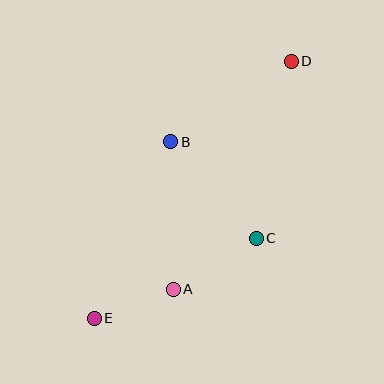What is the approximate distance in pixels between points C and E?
The distance between C and E is approximately 181 pixels.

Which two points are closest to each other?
Points A and E are closest to each other.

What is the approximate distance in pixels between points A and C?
The distance between A and C is approximately 98 pixels.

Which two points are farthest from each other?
Points D and E are farthest from each other.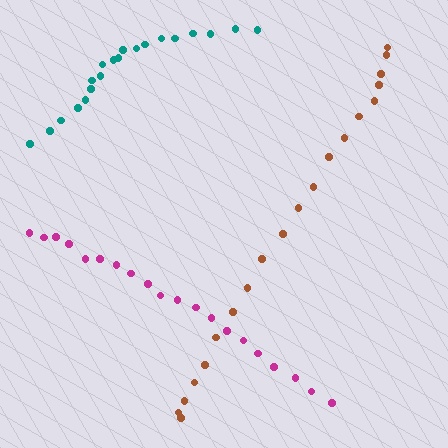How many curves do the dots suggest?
There are 3 distinct paths.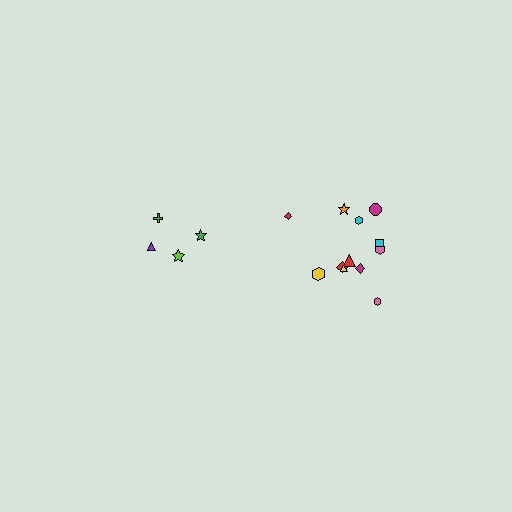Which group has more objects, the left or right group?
The right group.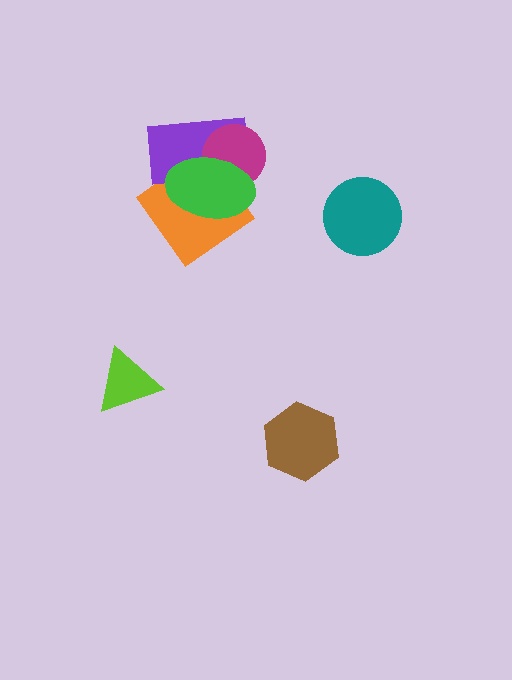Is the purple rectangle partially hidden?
Yes, it is partially covered by another shape.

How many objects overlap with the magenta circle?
3 objects overlap with the magenta circle.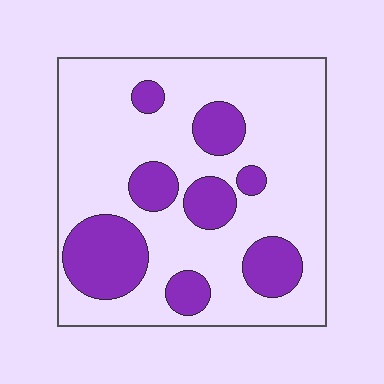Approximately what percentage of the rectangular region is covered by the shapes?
Approximately 25%.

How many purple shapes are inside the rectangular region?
8.